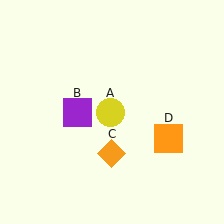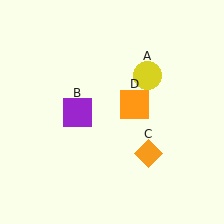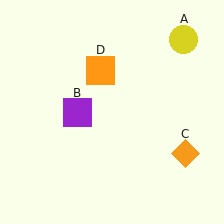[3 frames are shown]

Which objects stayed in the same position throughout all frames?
Purple square (object B) remained stationary.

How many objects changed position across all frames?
3 objects changed position: yellow circle (object A), orange diamond (object C), orange square (object D).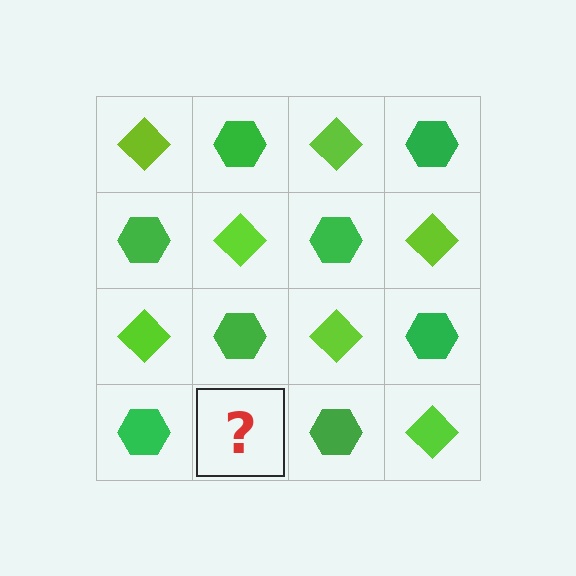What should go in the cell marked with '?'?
The missing cell should contain a lime diamond.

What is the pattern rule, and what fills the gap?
The rule is that it alternates lime diamond and green hexagon in a checkerboard pattern. The gap should be filled with a lime diamond.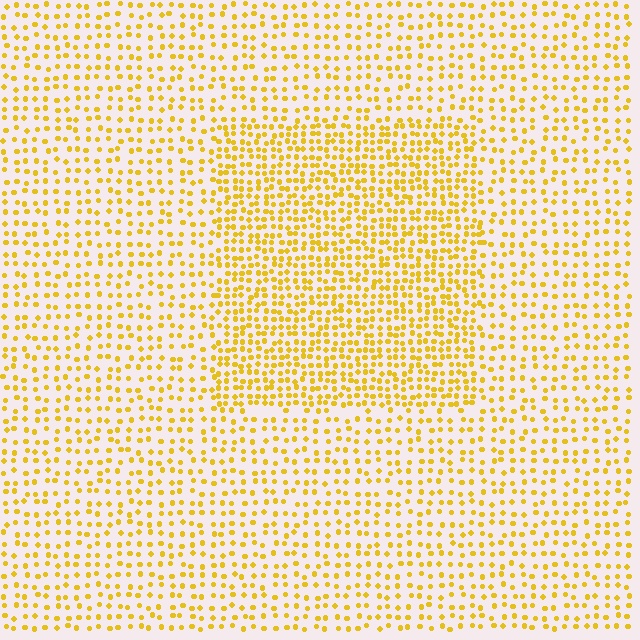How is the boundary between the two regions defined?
The boundary is defined by a change in element density (approximately 1.8x ratio). All elements are the same color, size, and shape.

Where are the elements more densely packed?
The elements are more densely packed inside the rectangle boundary.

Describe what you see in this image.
The image contains small yellow elements arranged at two different densities. A rectangle-shaped region is visible where the elements are more densely packed than the surrounding area.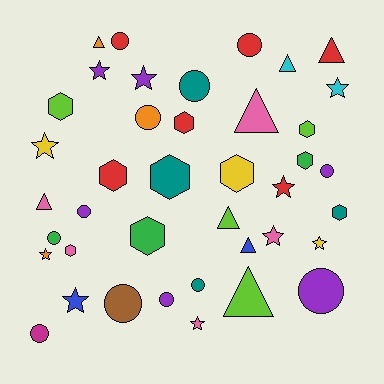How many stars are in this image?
There are 10 stars.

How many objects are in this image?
There are 40 objects.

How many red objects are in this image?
There are 6 red objects.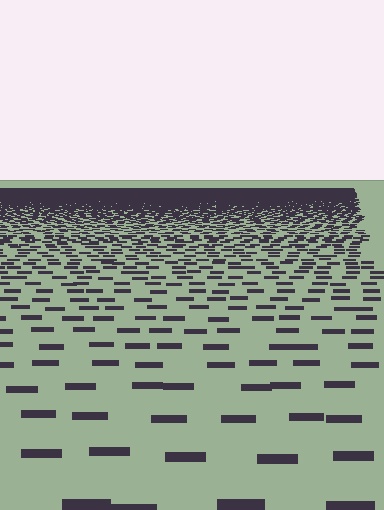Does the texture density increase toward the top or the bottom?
Density increases toward the top.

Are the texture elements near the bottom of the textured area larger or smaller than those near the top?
Larger. Near the bottom, elements are closer to the viewer and appear at a bigger on-screen size.